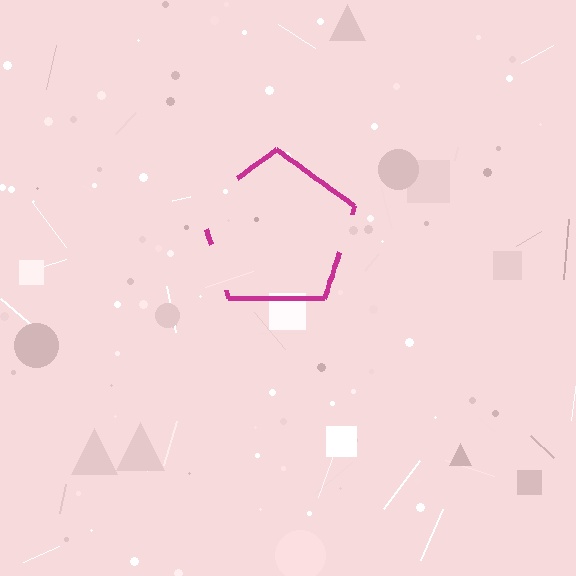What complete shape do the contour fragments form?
The contour fragments form a pentagon.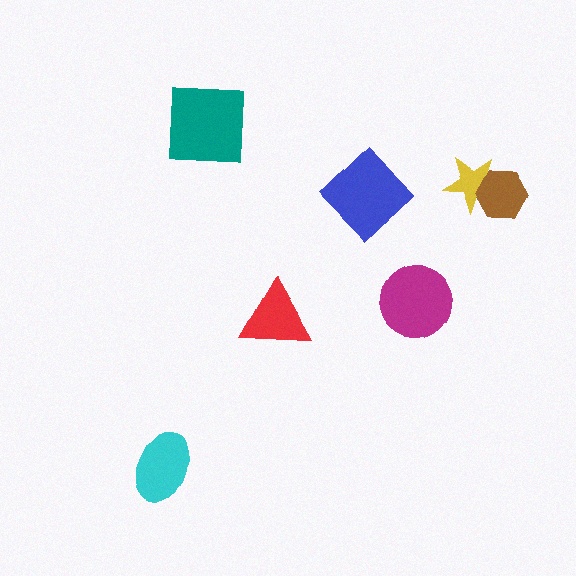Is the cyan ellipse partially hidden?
No, no other shape covers it.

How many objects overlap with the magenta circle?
0 objects overlap with the magenta circle.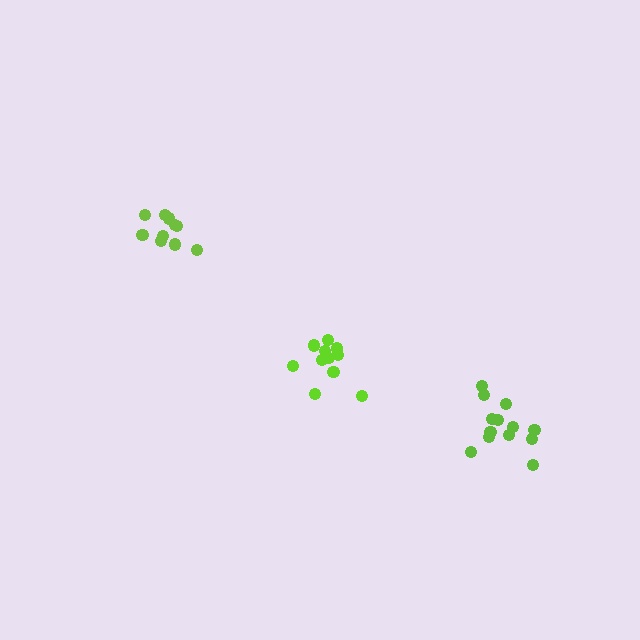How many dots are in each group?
Group 1: 11 dots, Group 2: 11 dots, Group 3: 13 dots (35 total).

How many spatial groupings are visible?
There are 3 spatial groupings.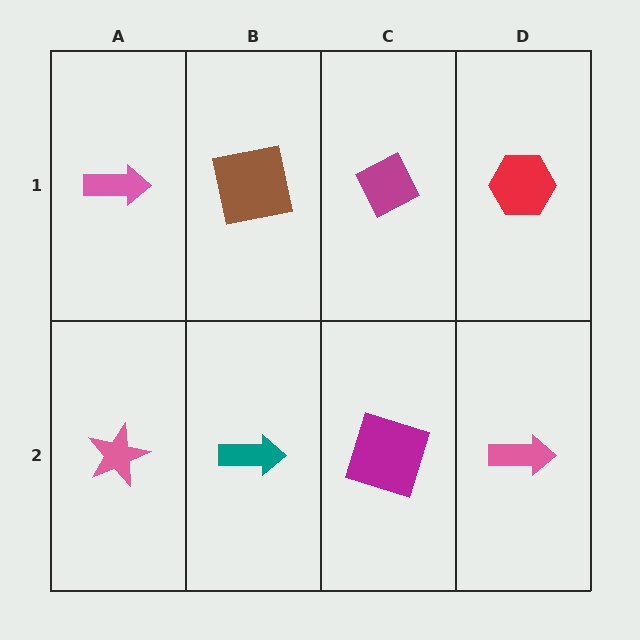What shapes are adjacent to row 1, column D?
A pink arrow (row 2, column D), a magenta diamond (row 1, column C).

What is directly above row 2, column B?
A brown square.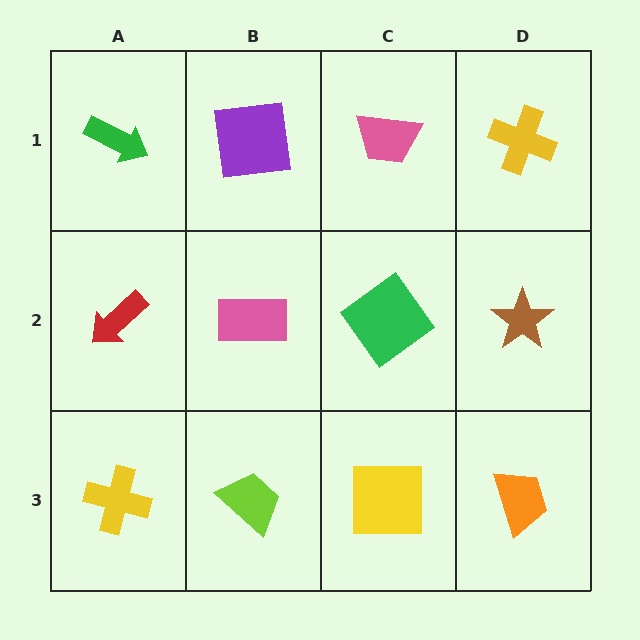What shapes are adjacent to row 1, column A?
A red arrow (row 2, column A), a purple square (row 1, column B).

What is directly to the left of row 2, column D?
A green diamond.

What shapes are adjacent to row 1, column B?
A pink rectangle (row 2, column B), a green arrow (row 1, column A), a pink trapezoid (row 1, column C).